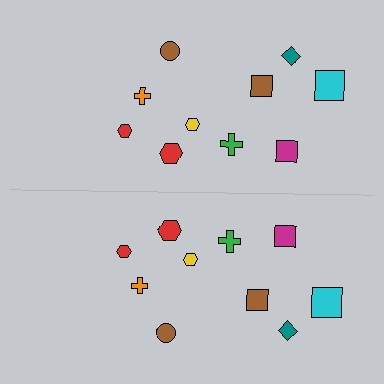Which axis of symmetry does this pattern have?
The pattern has a horizontal axis of symmetry running through the center of the image.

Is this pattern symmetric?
Yes, this pattern has bilateral (reflection) symmetry.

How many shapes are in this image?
There are 20 shapes in this image.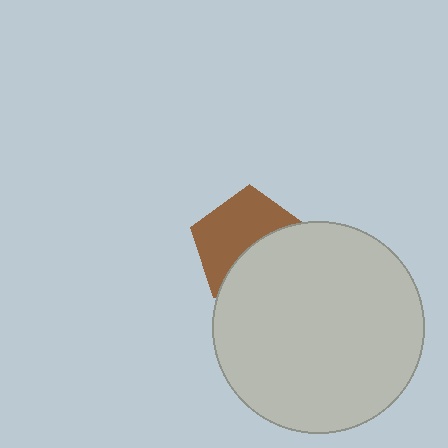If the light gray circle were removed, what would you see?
You would see the complete brown pentagon.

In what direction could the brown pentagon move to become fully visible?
The brown pentagon could move up. That would shift it out from behind the light gray circle entirely.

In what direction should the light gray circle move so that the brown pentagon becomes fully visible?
The light gray circle should move down. That is the shortest direction to clear the overlap and leave the brown pentagon fully visible.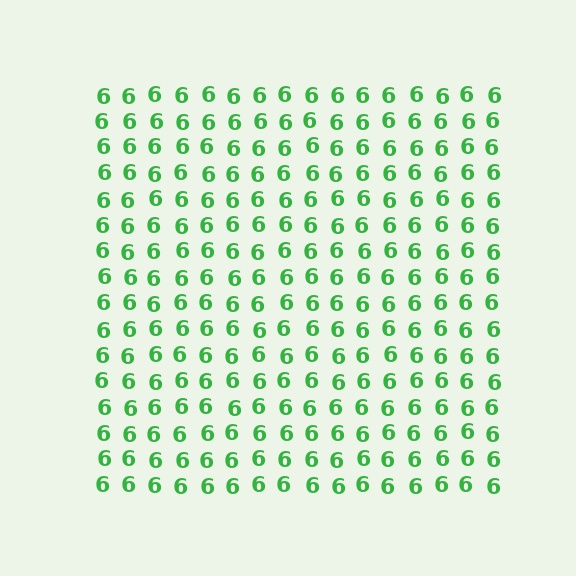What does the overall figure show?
The overall figure shows a square.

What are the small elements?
The small elements are digit 6's.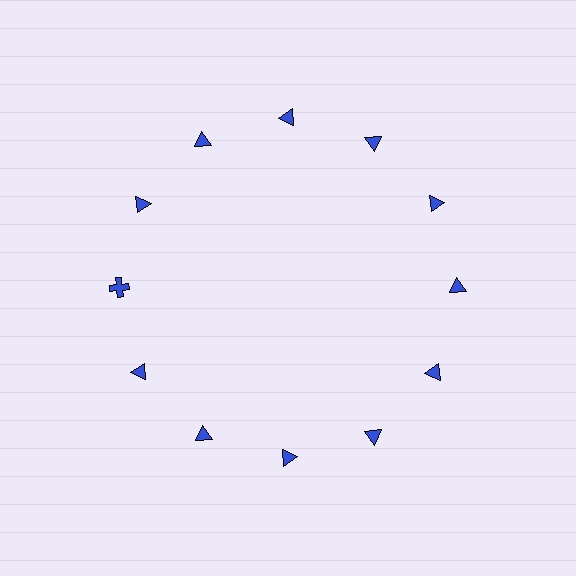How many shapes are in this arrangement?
There are 12 shapes arranged in a ring pattern.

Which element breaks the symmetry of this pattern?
The blue cross at roughly the 9 o'clock position breaks the symmetry. All other shapes are blue triangles.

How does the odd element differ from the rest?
It has a different shape: cross instead of triangle.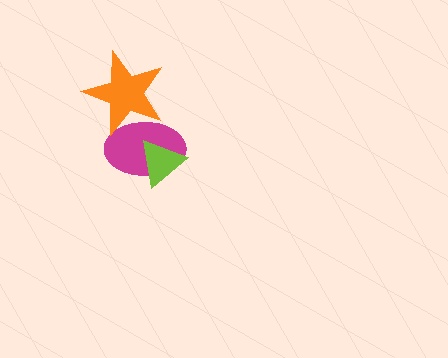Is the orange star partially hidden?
No, no other shape covers it.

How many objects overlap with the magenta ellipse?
2 objects overlap with the magenta ellipse.